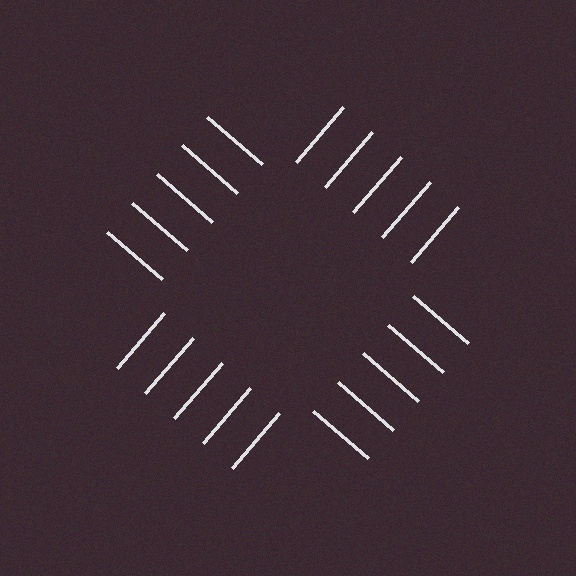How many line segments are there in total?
20 — 5 along each of the 4 edges.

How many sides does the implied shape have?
4 sides — the line-ends trace a square.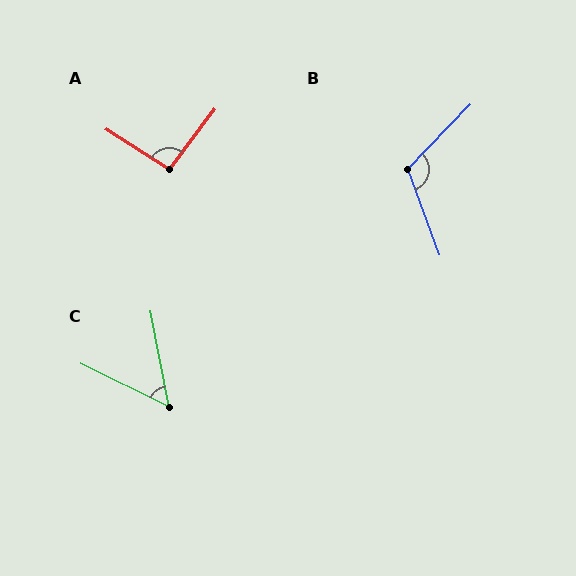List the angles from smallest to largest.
C (53°), A (95°), B (116°).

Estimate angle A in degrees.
Approximately 95 degrees.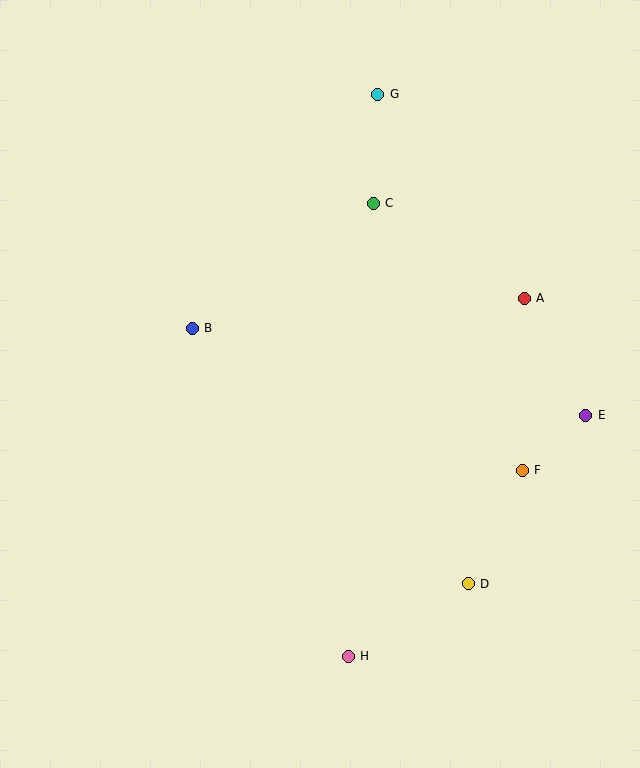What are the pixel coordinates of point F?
Point F is at (522, 470).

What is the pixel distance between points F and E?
The distance between F and E is 84 pixels.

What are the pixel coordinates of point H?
Point H is at (348, 656).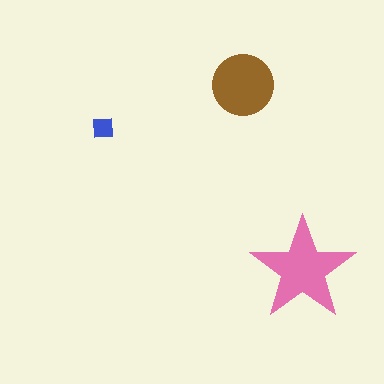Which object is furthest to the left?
The blue square is leftmost.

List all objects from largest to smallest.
The pink star, the brown circle, the blue square.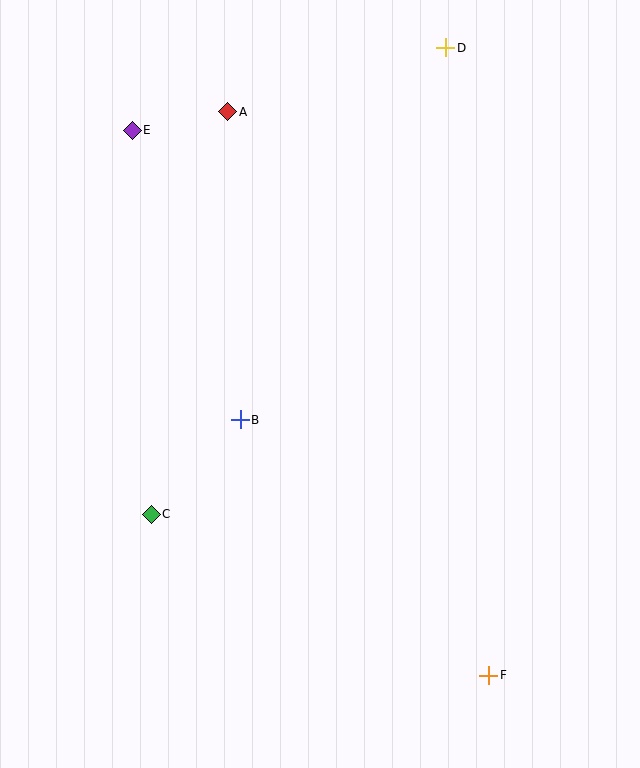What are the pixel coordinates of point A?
Point A is at (228, 112).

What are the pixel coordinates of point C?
Point C is at (151, 514).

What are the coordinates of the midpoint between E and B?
The midpoint between E and B is at (186, 275).